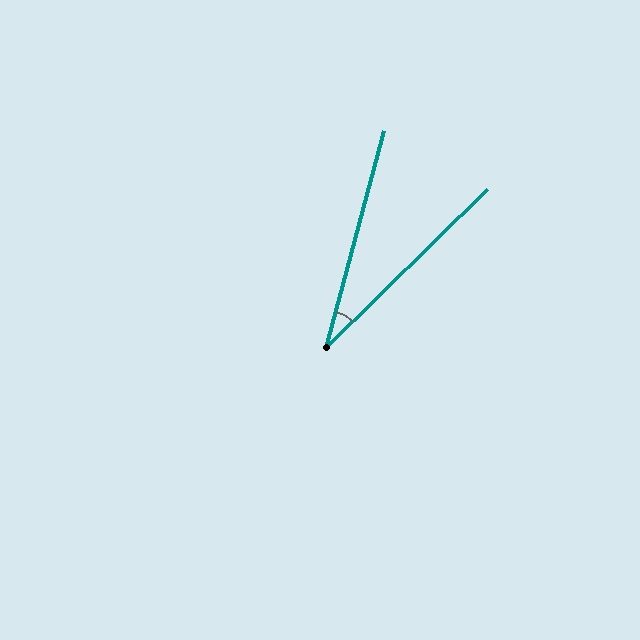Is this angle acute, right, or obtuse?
It is acute.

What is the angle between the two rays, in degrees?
Approximately 31 degrees.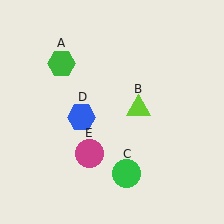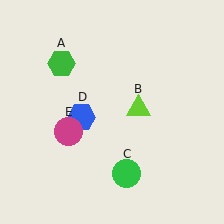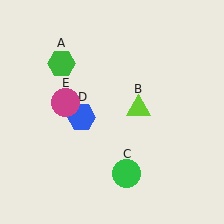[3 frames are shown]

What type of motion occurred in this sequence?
The magenta circle (object E) rotated clockwise around the center of the scene.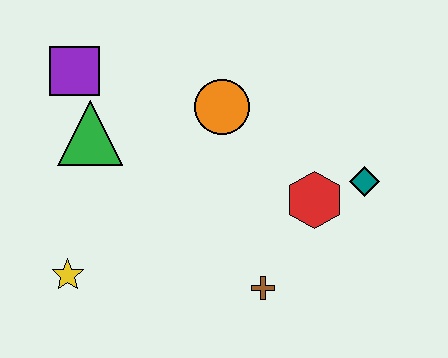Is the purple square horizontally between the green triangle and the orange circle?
No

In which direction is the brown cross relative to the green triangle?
The brown cross is to the right of the green triangle.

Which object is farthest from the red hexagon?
The purple square is farthest from the red hexagon.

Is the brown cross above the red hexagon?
No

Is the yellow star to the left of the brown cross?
Yes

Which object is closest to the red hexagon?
The teal diamond is closest to the red hexagon.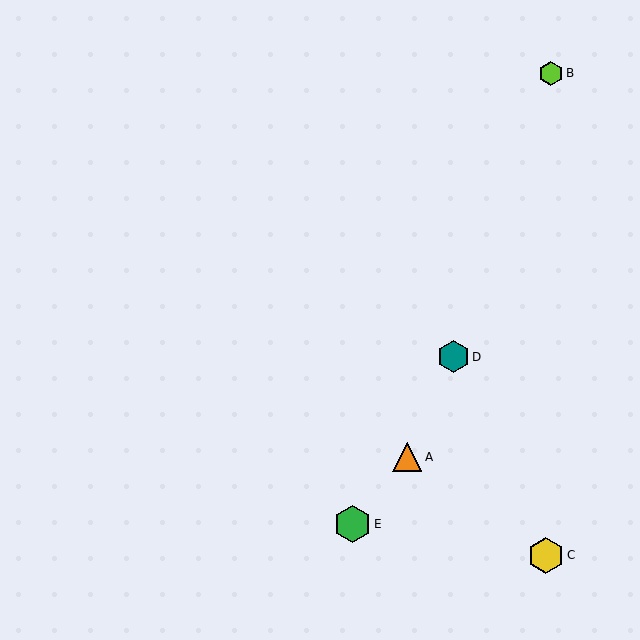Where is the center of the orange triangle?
The center of the orange triangle is at (407, 457).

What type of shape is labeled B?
Shape B is a lime hexagon.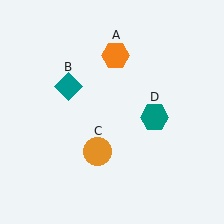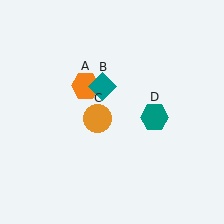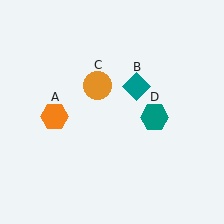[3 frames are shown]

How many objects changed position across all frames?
3 objects changed position: orange hexagon (object A), teal diamond (object B), orange circle (object C).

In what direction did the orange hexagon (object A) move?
The orange hexagon (object A) moved down and to the left.